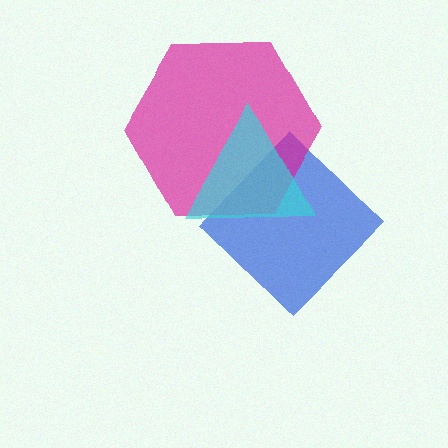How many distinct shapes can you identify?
There are 3 distinct shapes: a blue diamond, a magenta hexagon, a cyan triangle.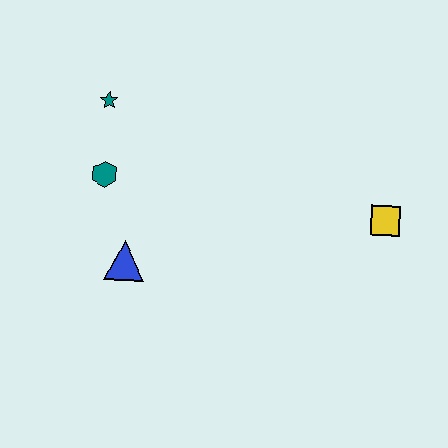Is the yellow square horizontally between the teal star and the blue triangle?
No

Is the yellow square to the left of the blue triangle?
No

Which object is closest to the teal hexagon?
The teal star is closest to the teal hexagon.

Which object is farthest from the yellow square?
The teal star is farthest from the yellow square.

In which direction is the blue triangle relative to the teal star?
The blue triangle is below the teal star.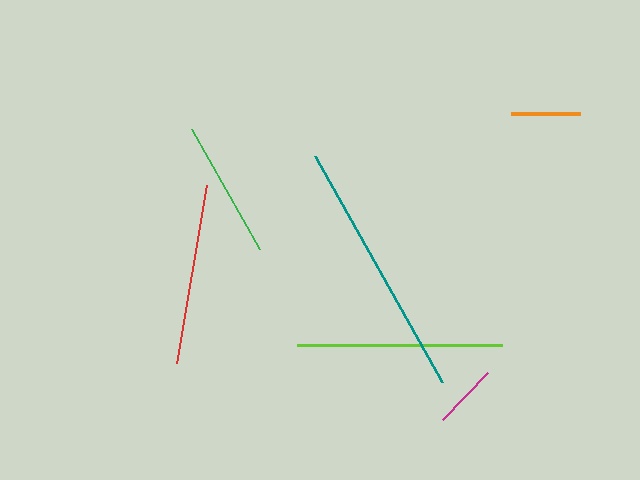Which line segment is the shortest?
The magenta line is the shortest at approximately 66 pixels.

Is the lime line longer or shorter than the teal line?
The teal line is longer than the lime line.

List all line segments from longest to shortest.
From longest to shortest: teal, lime, red, green, orange, magenta.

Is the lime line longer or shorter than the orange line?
The lime line is longer than the orange line.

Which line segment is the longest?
The teal line is the longest at approximately 259 pixels.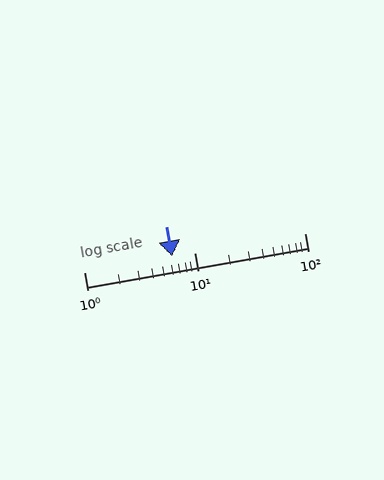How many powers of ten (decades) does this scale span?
The scale spans 2 decades, from 1 to 100.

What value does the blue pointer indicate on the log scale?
The pointer indicates approximately 6.3.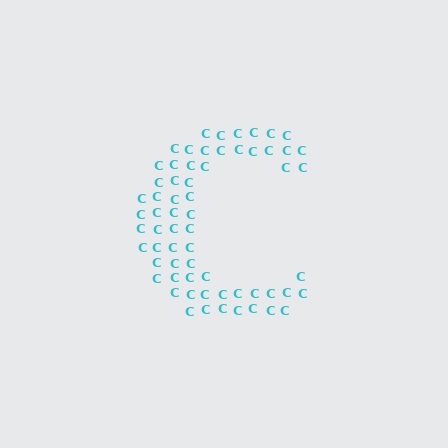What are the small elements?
The small elements are letter C's.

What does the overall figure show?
The overall figure shows the letter C.